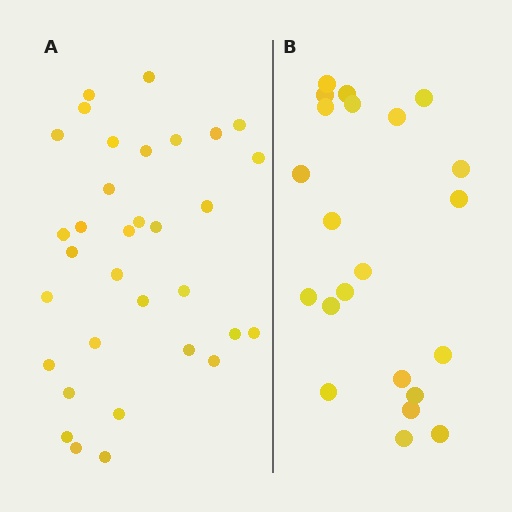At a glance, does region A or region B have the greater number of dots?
Region A (the left region) has more dots.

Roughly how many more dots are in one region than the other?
Region A has roughly 12 or so more dots than region B.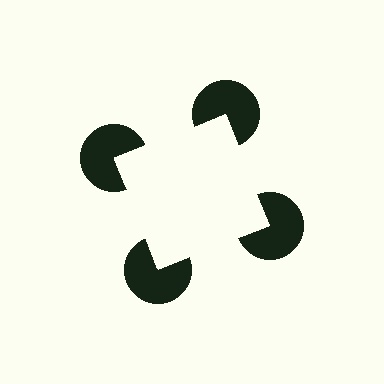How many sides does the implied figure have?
4 sides.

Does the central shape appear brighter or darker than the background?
It typically appears slightly brighter than the background, even though no actual brightness change is drawn.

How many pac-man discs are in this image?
There are 4 — one at each vertex of the illusory square.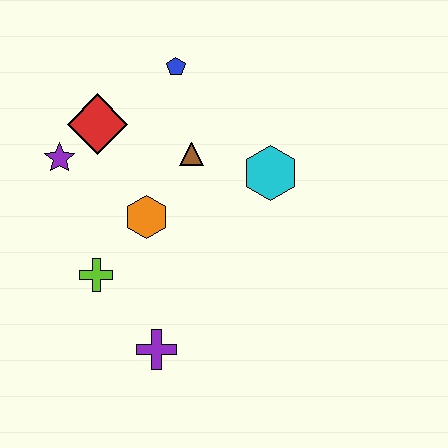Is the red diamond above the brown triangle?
Yes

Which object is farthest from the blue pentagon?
The purple cross is farthest from the blue pentagon.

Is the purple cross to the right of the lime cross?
Yes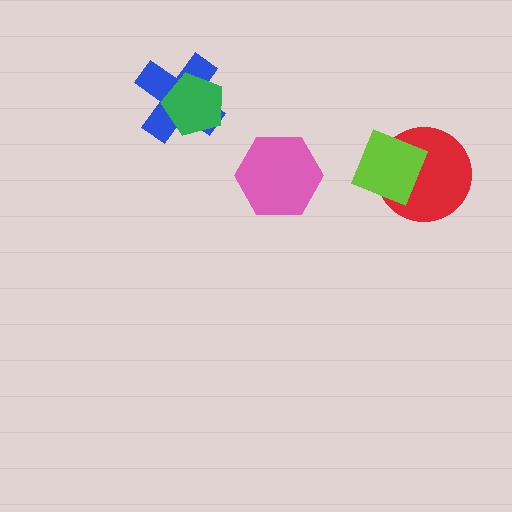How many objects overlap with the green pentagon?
1 object overlaps with the green pentagon.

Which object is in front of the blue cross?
The green pentagon is in front of the blue cross.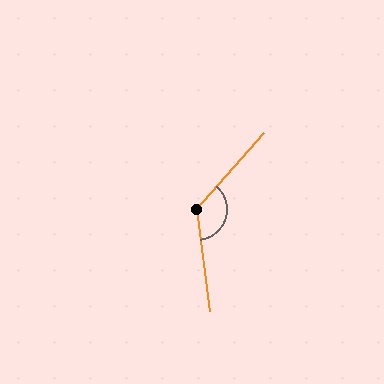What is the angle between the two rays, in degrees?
Approximately 132 degrees.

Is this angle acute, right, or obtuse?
It is obtuse.